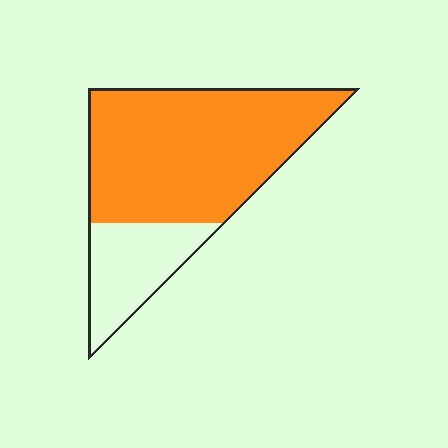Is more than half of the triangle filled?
Yes.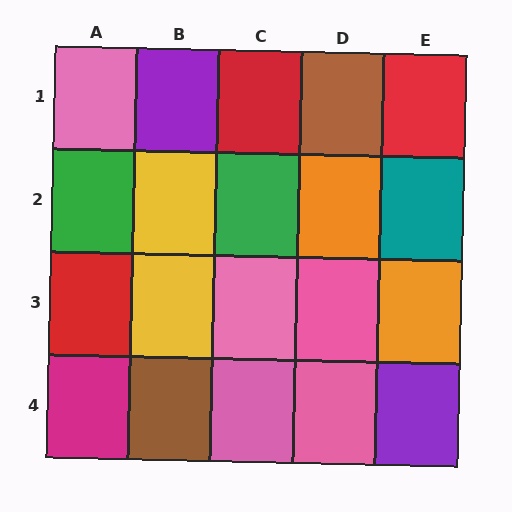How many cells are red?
3 cells are red.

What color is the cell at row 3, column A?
Red.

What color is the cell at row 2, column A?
Green.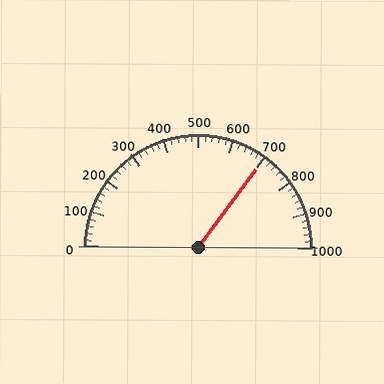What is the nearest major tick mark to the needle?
The nearest major tick mark is 700.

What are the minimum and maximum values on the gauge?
The gauge ranges from 0 to 1000.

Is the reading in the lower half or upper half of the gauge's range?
The reading is in the upper half of the range (0 to 1000).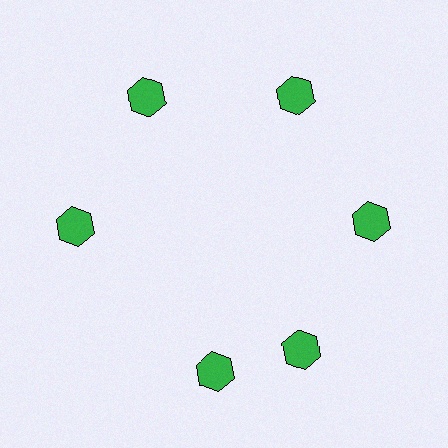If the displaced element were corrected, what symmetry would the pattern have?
It would have 6-fold rotational symmetry — the pattern would map onto itself every 60 degrees.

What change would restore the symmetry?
The symmetry would be restored by rotating it back into even spacing with its neighbors so that all 6 hexagons sit at equal angles and equal distance from the center.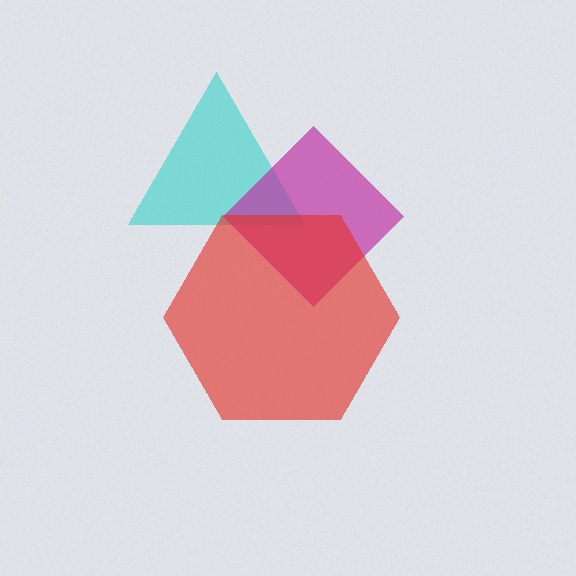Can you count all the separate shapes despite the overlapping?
Yes, there are 3 separate shapes.